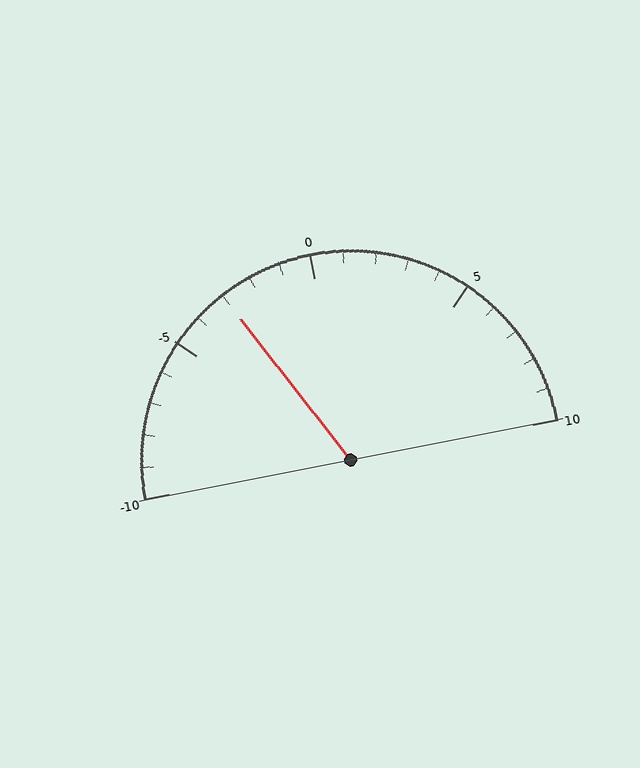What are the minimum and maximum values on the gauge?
The gauge ranges from -10 to 10.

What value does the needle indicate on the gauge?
The needle indicates approximately -3.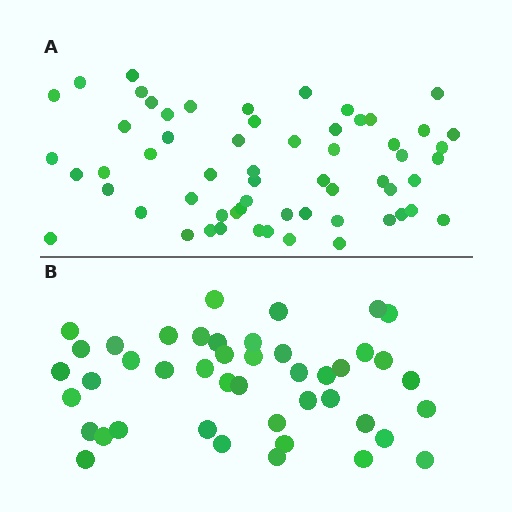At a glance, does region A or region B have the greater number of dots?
Region A (the top region) has more dots.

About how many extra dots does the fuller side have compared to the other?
Region A has approximately 15 more dots than region B.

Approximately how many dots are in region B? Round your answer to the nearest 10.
About 40 dots. (The exact count is 44, which rounds to 40.)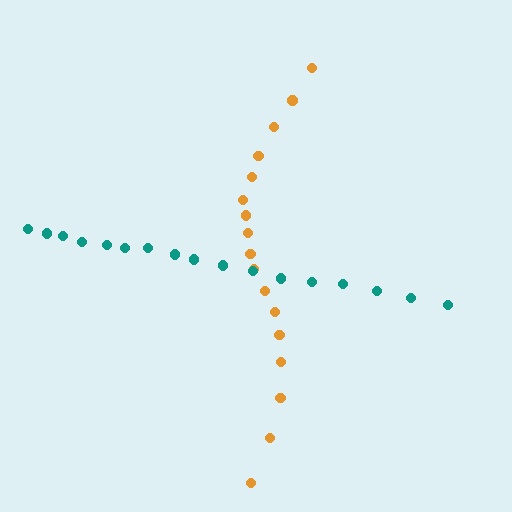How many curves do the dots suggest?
There are 2 distinct paths.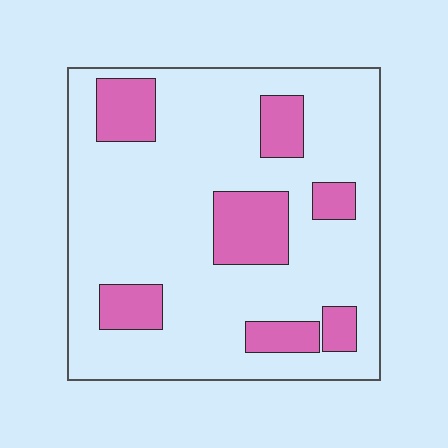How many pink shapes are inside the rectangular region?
7.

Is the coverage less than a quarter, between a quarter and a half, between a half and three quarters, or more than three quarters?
Less than a quarter.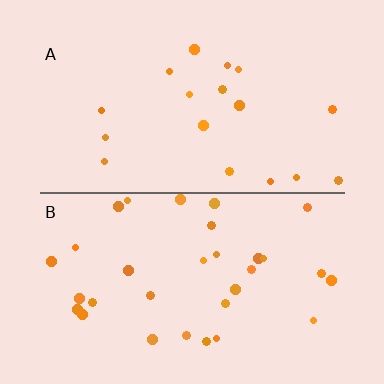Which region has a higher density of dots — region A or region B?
B (the bottom).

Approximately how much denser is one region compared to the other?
Approximately 1.8× — region B over region A.